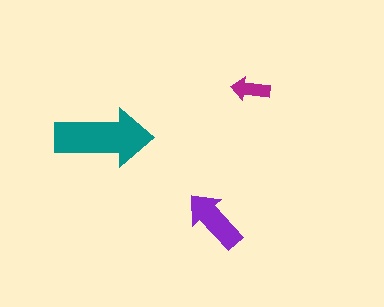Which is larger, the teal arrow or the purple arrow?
The teal one.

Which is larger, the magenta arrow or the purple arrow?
The purple one.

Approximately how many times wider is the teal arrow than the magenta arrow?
About 2.5 times wider.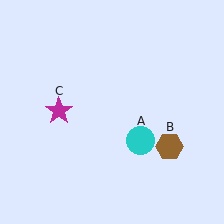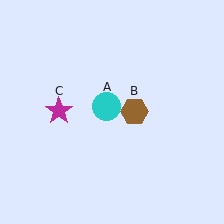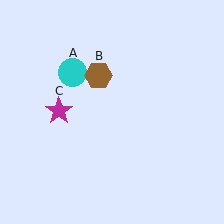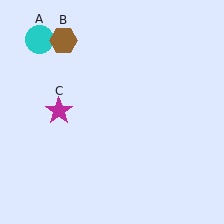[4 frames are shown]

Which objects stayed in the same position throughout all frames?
Magenta star (object C) remained stationary.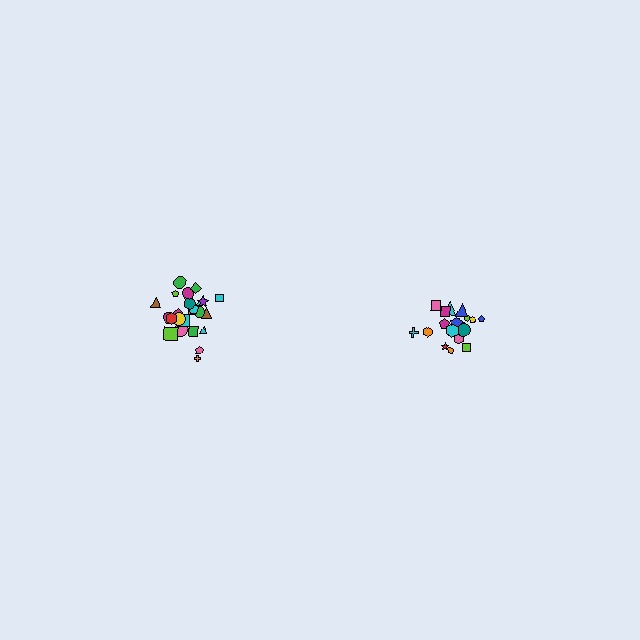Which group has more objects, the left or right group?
The left group.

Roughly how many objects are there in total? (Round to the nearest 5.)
Roughly 45 objects in total.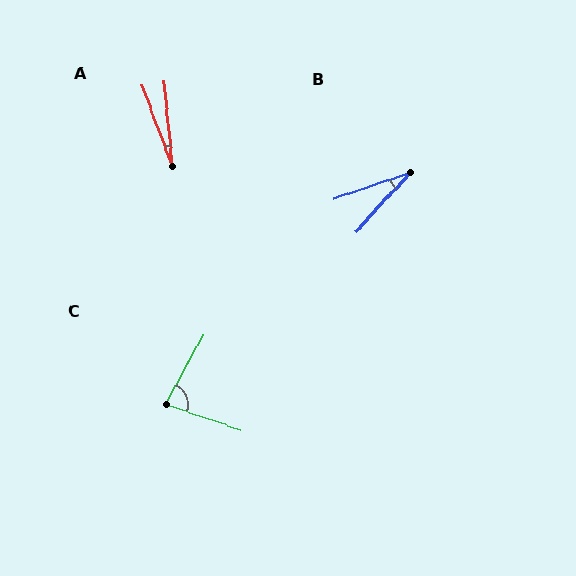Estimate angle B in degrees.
Approximately 28 degrees.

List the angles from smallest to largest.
A (15°), B (28°), C (80°).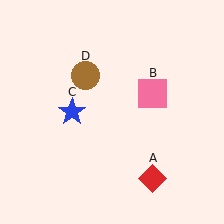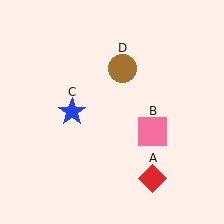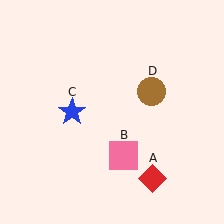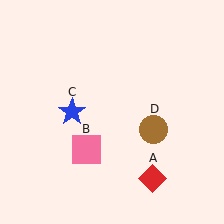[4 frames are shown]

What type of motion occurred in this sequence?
The pink square (object B), brown circle (object D) rotated clockwise around the center of the scene.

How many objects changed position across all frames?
2 objects changed position: pink square (object B), brown circle (object D).